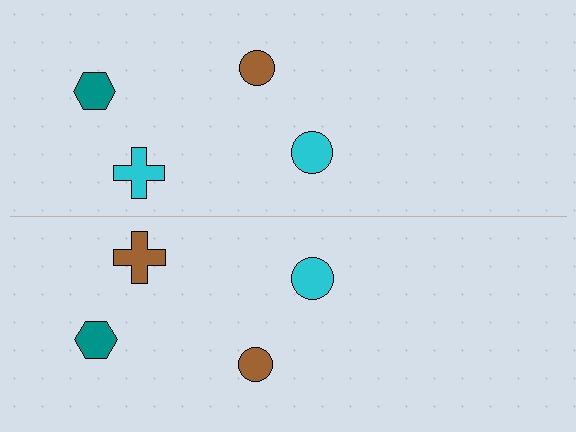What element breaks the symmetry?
The brown cross on the bottom side breaks the symmetry — its mirror counterpart is cyan.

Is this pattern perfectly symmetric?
No, the pattern is not perfectly symmetric. The brown cross on the bottom side breaks the symmetry — its mirror counterpart is cyan.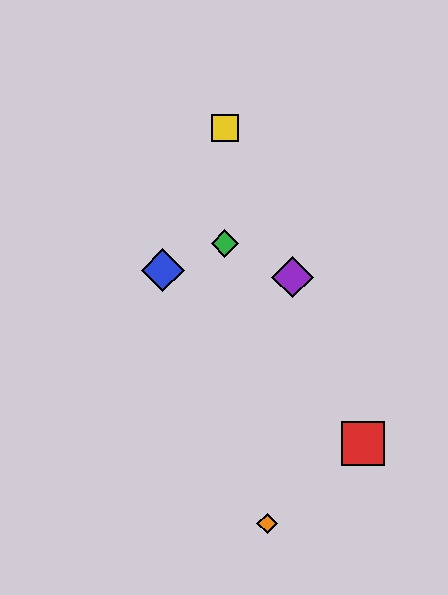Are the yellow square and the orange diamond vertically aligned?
No, the yellow square is at x≈225 and the orange diamond is at x≈267.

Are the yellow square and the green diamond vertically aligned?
Yes, both are at x≈225.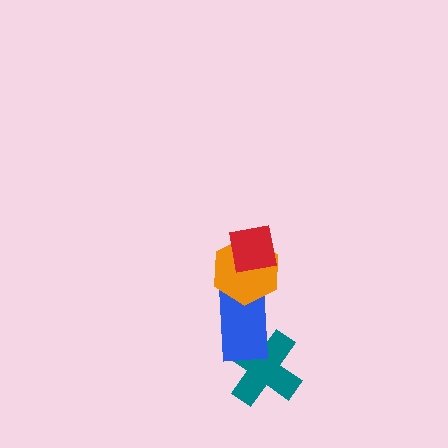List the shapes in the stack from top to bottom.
From top to bottom: the red square, the orange hexagon, the blue rectangle, the teal cross.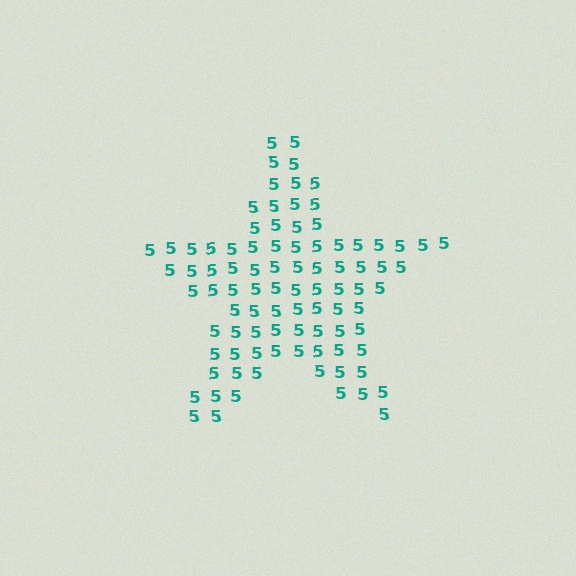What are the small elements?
The small elements are digit 5's.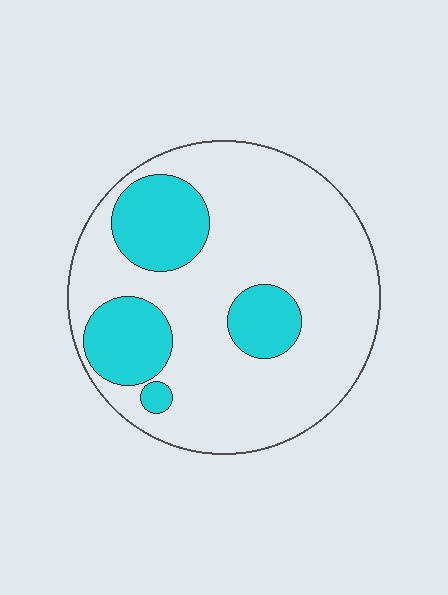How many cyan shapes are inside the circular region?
4.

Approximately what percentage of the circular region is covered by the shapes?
Approximately 25%.